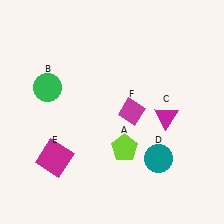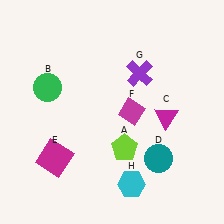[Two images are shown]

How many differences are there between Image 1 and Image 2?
There are 2 differences between the two images.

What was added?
A purple cross (G), a cyan hexagon (H) were added in Image 2.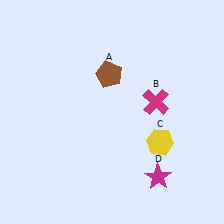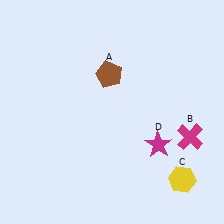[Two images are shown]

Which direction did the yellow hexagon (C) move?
The yellow hexagon (C) moved down.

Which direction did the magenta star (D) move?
The magenta star (D) moved up.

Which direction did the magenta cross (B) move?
The magenta cross (B) moved down.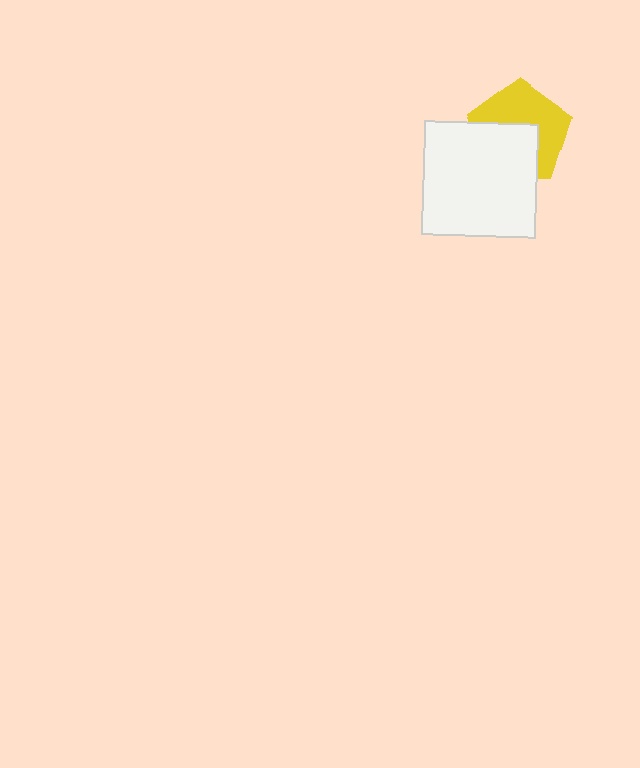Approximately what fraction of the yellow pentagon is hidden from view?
Roughly 46% of the yellow pentagon is hidden behind the white square.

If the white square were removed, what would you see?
You would see the complete yellow pentagon.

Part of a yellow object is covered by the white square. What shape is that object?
It is a pentagon.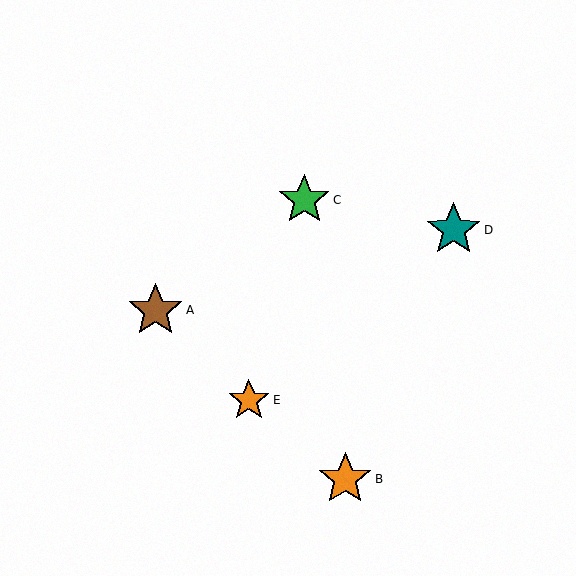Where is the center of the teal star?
The center of the teal star is at (454, 230).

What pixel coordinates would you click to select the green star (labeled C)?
Click at (304, 200) to select the green star C.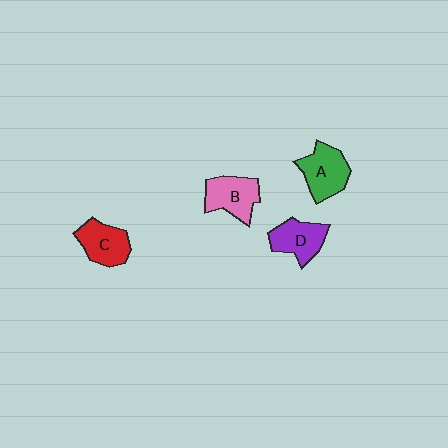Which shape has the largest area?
Shape A (green).